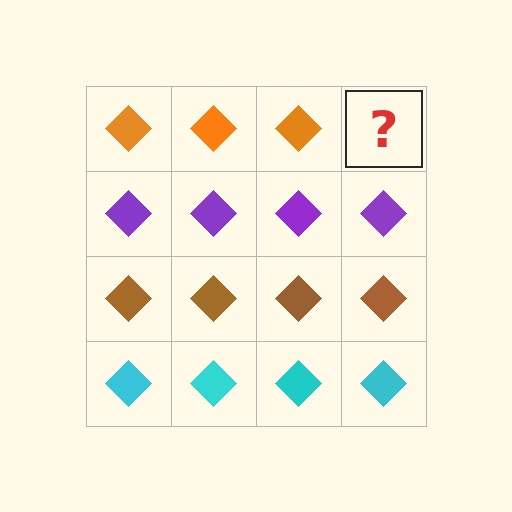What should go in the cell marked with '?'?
The missing cell should contain an orange diamond.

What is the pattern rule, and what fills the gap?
The rule is that each row has a consistent color. The gap should be filled with an orange diamond.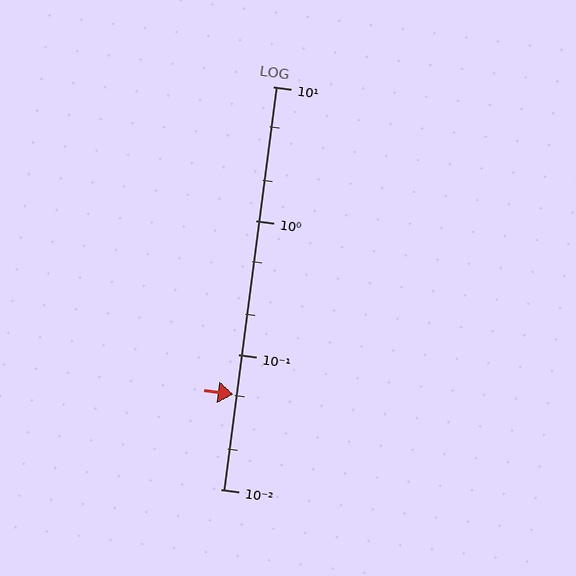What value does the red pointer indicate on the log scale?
The pointer indicates approximately 0.051.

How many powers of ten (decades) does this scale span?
The scale spans 3 decades, from 0.01 to 10.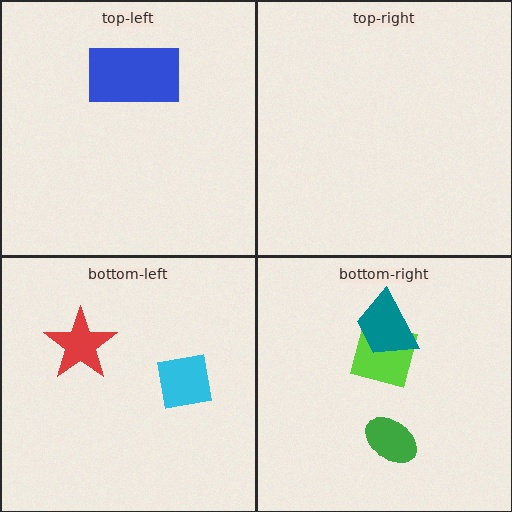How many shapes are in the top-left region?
1.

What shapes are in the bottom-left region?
The cyan square, the red star.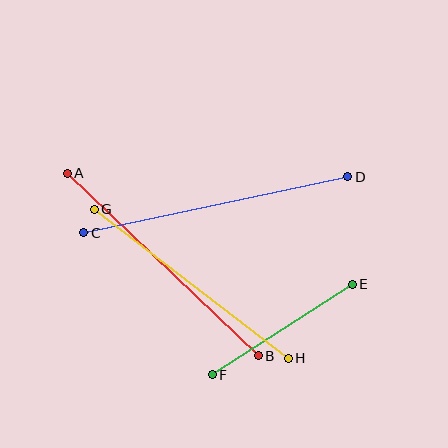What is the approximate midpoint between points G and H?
The midpoint is at approximately (191, 284) pixels.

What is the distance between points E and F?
The distance is approximately 166 pixels.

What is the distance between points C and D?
The distance is approximately 270 pixels.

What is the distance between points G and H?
The distance is approximately 245 pixels.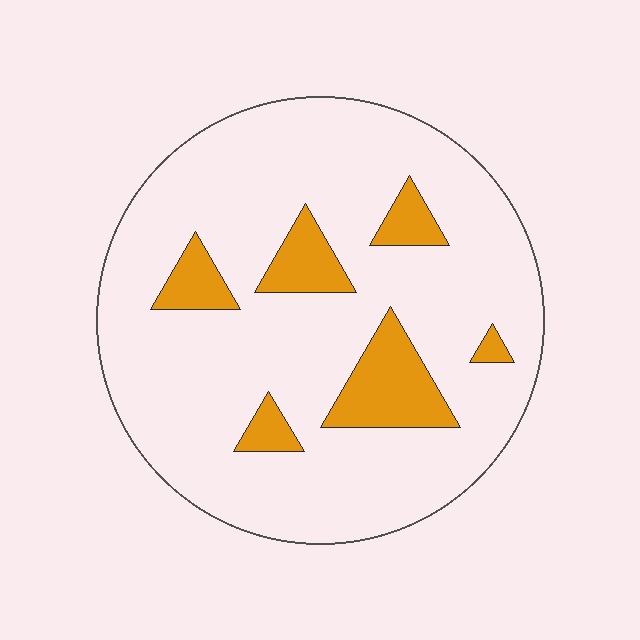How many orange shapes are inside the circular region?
6.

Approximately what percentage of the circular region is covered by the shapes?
Approximately 15%.